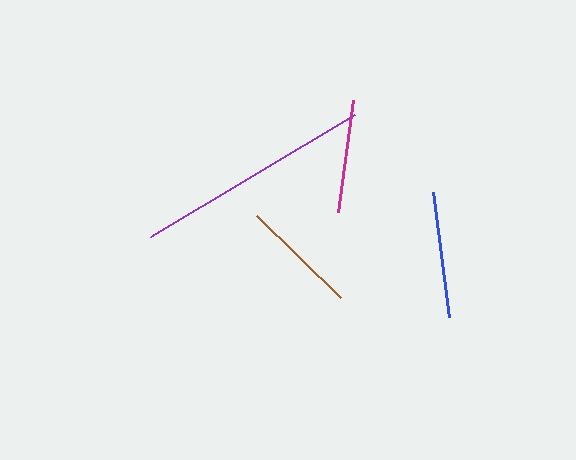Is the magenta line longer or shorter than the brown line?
The brown line is longer than the magenta line.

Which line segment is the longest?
The purple line is the longest at approximately 238 pixels.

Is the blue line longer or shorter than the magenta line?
The blue line is longer than the magenta line.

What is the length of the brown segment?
The brown segment is approximately 117 pixels long.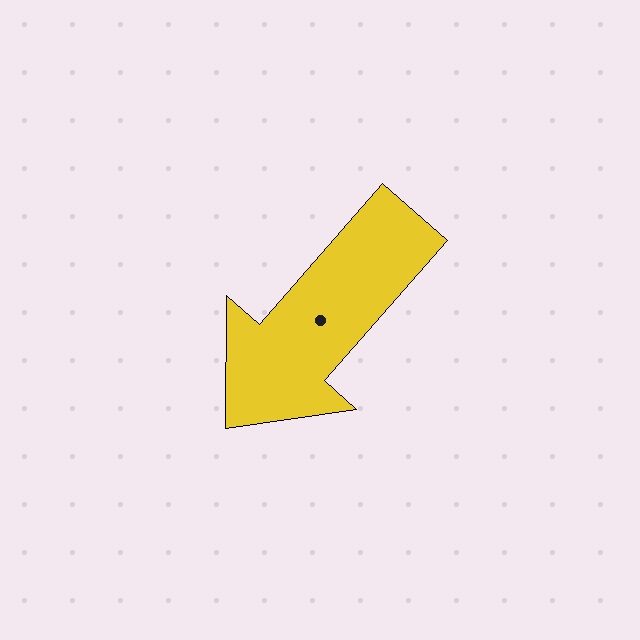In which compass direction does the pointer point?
Southwest.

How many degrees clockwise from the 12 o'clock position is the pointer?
Approximately 221 degrees.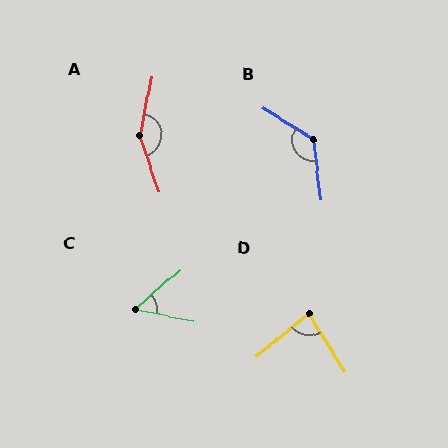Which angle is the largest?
A, at approximately 150 degrees.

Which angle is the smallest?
C, at approximately 52 degrees.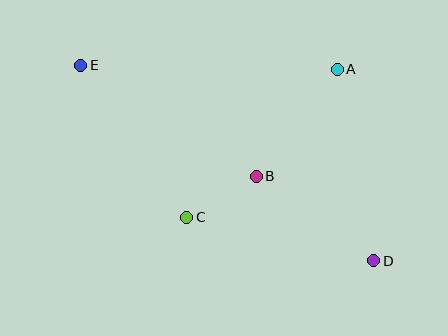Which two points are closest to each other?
Points B and C are closest to each other.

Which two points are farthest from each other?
Points D and E are farthest from each other.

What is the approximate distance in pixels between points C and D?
The distance between C and D is approximately 192 pixels.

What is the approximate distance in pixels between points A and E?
The distance between A and E is approximately 257 pixels.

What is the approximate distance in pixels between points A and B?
The distance between A and B is approximately 134 pixels.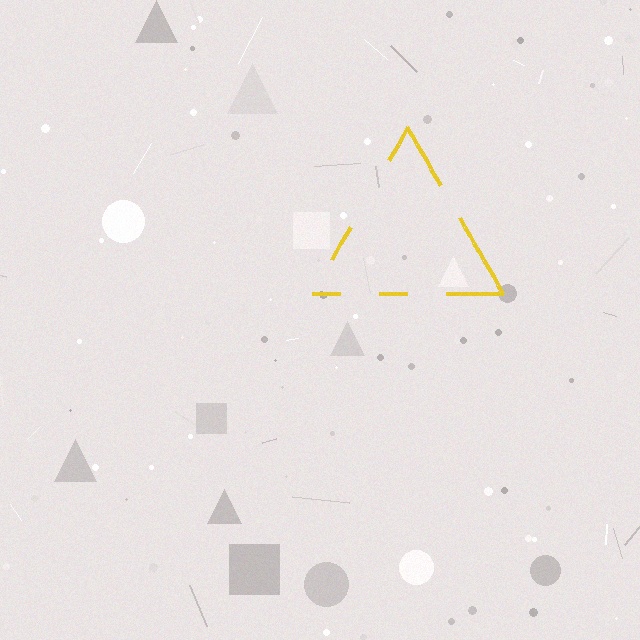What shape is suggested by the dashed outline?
The dashed outline suggests a triangle.